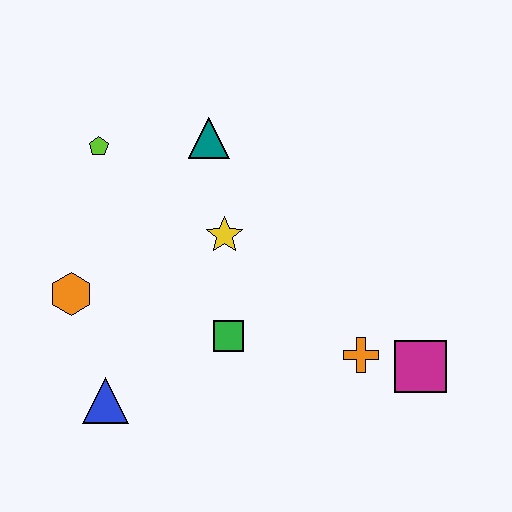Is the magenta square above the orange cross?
No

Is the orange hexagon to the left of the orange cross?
Yes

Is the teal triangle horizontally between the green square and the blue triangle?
Yes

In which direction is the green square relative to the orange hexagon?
The green square is to the right of the orange hexagon.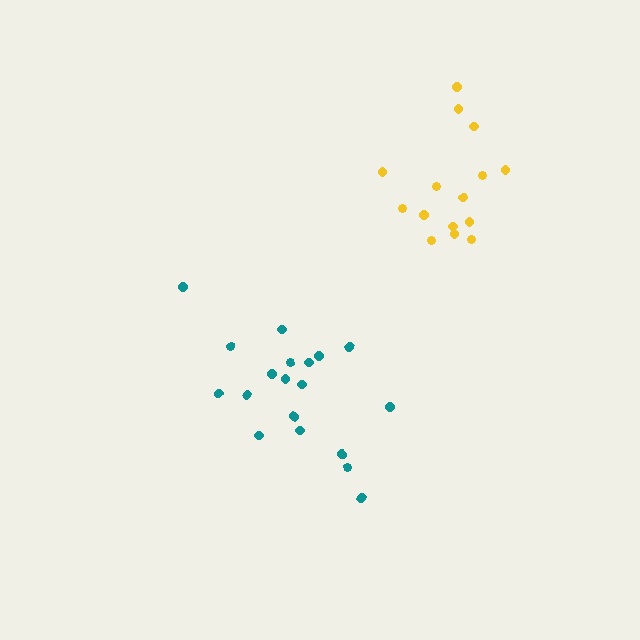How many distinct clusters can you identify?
There are 2 distinct clusters.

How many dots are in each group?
Group 1: 19 dots, Group 2: 15 dots (34 total).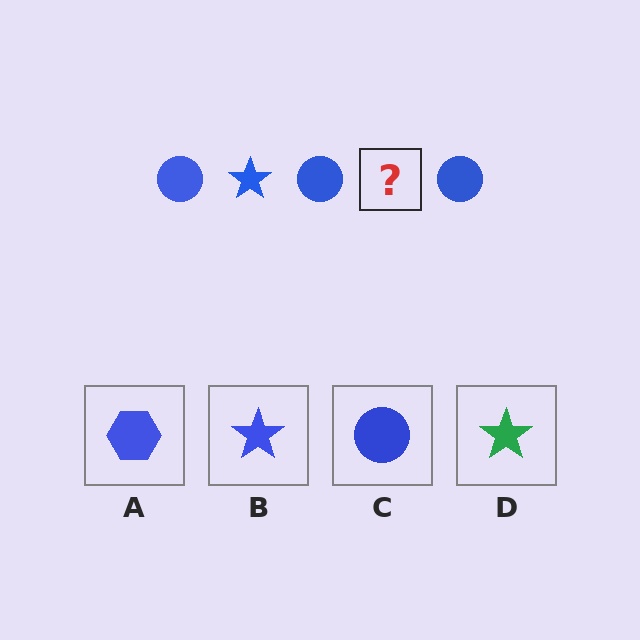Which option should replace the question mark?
Option B.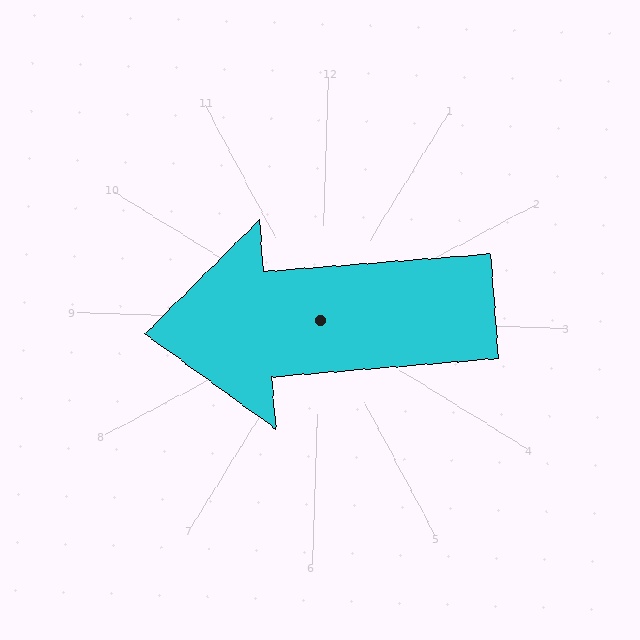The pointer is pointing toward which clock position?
Roughly 9 o'clock.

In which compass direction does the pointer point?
West.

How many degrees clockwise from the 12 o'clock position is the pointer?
Approximately 264 degrees.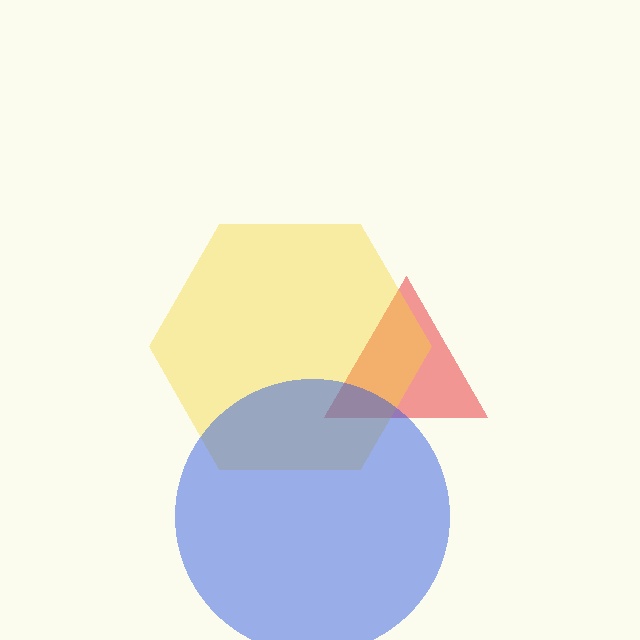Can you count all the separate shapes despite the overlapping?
Yes, there are 3 separate shapes.